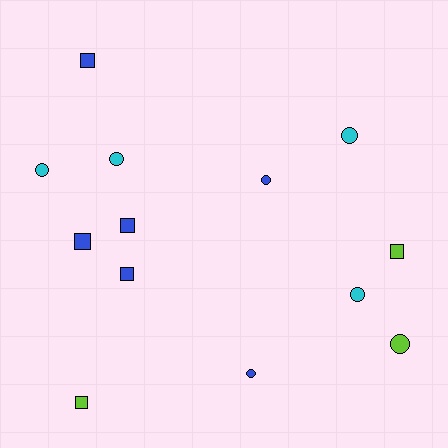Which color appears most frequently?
Blue, with 6 objects.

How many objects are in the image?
There are 13 objects.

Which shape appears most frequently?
Circle, with 7 objects.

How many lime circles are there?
There is 1 lime circle.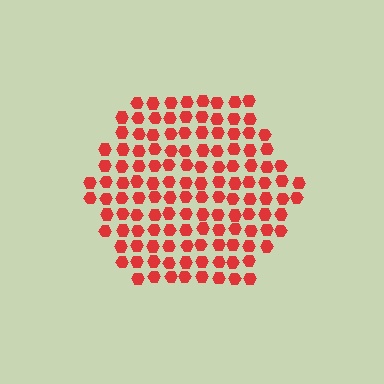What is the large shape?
The large shape is a hexagon.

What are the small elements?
The small elements are hexagons.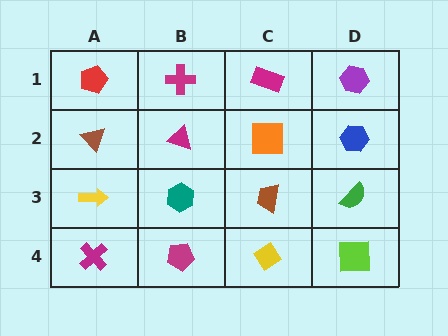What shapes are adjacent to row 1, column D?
A blue hexagon (row 2, column D), a magenta rectangle (row 1, column C).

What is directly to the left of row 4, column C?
A magenta pentagon.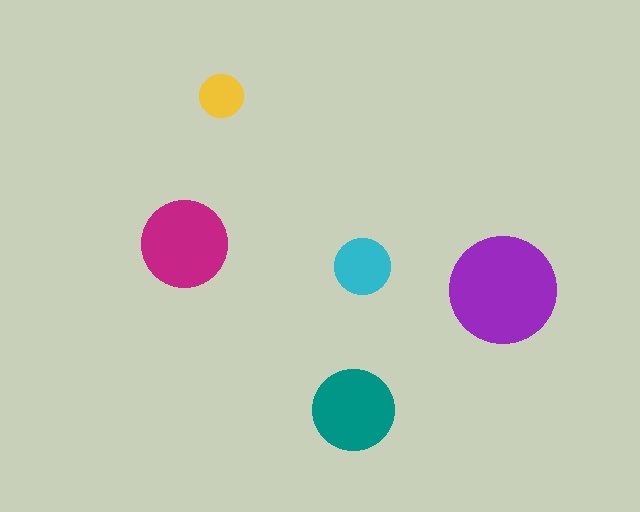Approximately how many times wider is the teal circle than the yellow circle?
About 2 times wider.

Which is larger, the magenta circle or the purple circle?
The purple one.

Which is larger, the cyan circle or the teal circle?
The teal one.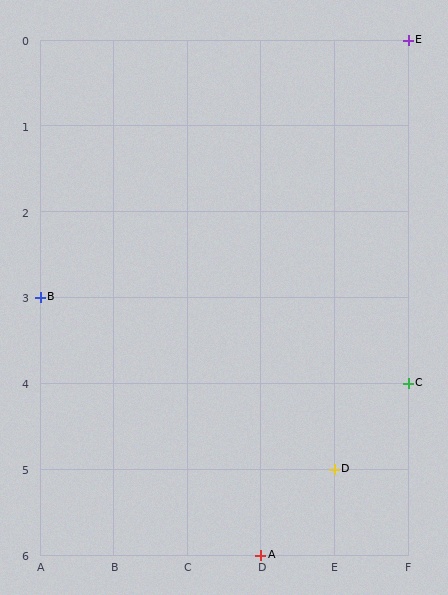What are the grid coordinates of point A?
Point A is at grid coordinates (D, 6).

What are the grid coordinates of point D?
Point D is at grid coordinates (E, 5).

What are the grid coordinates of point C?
Point C is at grid coordinates (F, 4).